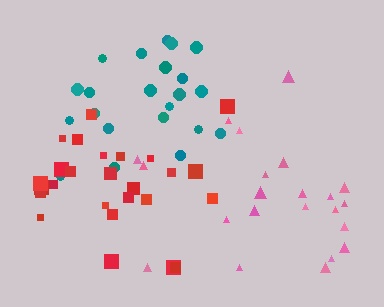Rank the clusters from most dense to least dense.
teal, red, pink.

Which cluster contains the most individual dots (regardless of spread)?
Red (26).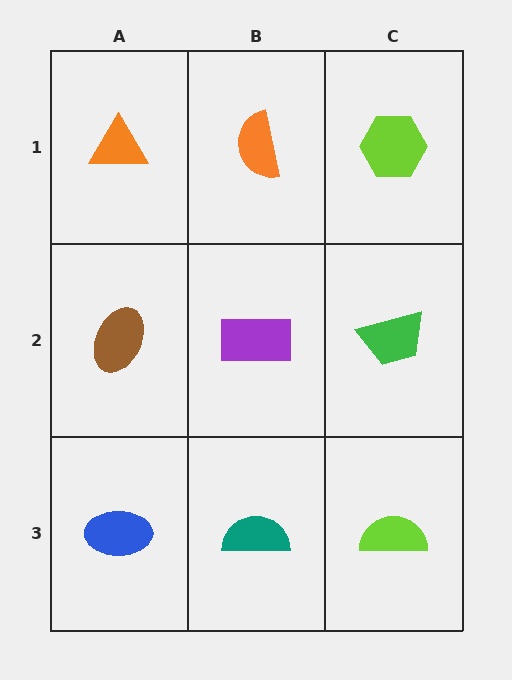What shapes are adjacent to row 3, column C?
A green trapezoid (row 2, column C), a teal semicircle (row 3, column B).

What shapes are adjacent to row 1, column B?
A purple rectangle (row 2, column B), an orange triangle (row 1, column A), a lime hexagon (row 1, column C).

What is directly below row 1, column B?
A purple rectangle.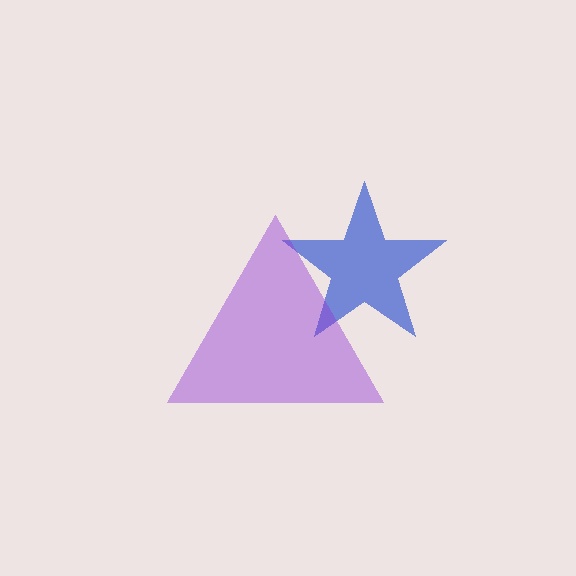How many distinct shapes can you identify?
There are 2 distinct shapes: a blue star, a purple triangle.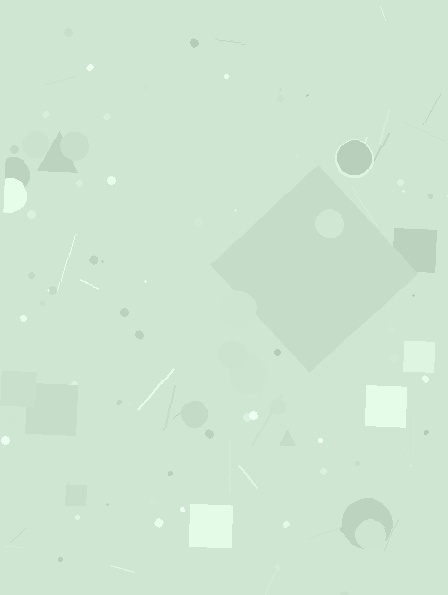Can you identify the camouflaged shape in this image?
The camouflaged shape is a diamond.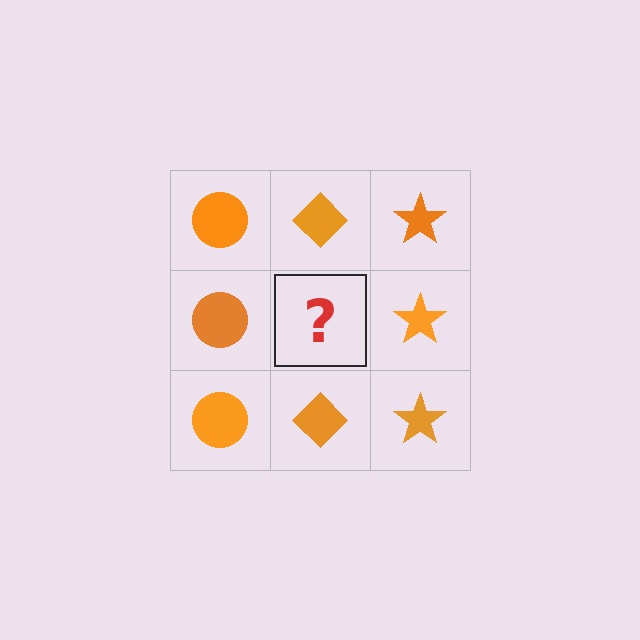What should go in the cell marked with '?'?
The missing cell should contain an orange diamond.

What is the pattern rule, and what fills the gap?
The rule is that each column has a consistent shape. The gap should be filled with an orange diamond.